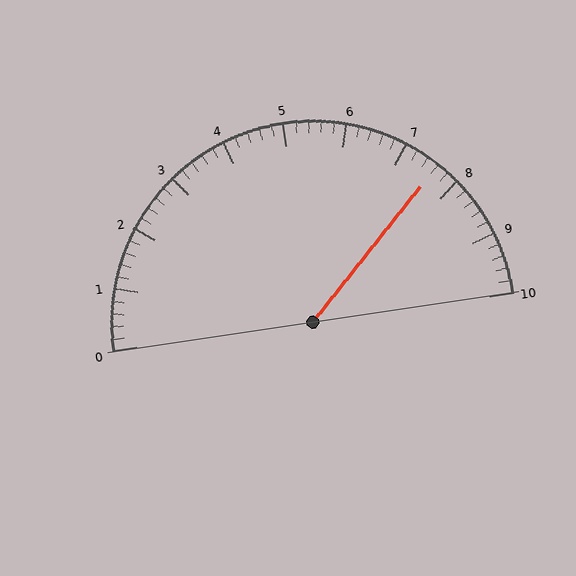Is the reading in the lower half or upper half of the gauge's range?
The reading is in the upper half of the range (0 to 10).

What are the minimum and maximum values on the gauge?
The gauge ranges from 0 to 10.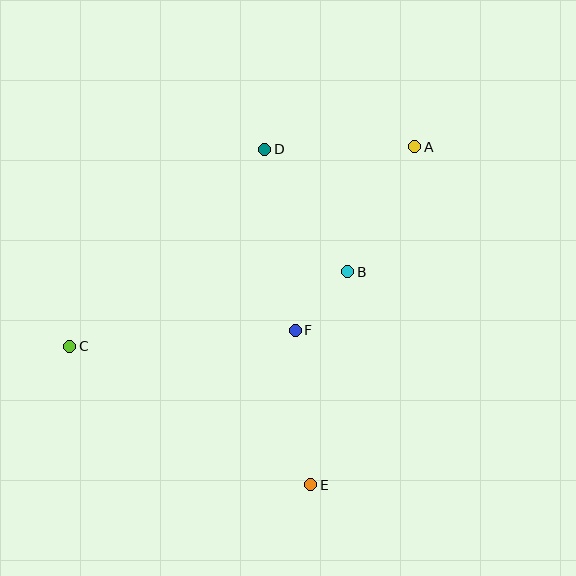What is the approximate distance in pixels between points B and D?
The distance between B and D is approximately 148 pixels.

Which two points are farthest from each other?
Points A and C are farthest from each other.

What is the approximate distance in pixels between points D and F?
The distance between D and F is approximately 183 pixels.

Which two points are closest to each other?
Points B and F are closest to each other.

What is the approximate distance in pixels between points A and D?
The distance between A and D is approximately 150 pixels.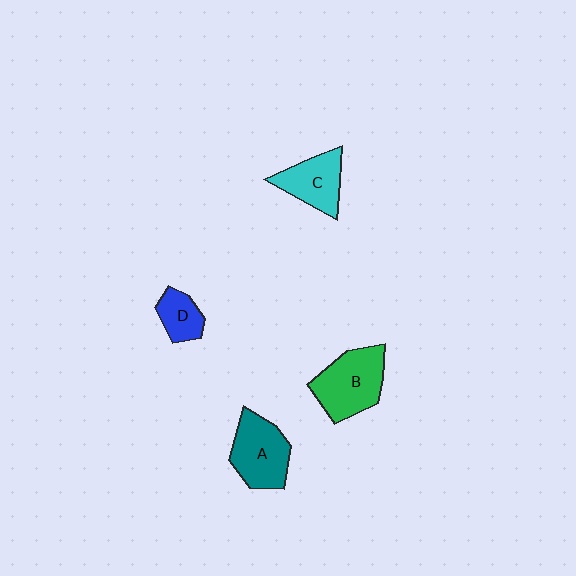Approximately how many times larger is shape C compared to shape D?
Approximately 1.5 times.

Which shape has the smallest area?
Shape D (blue).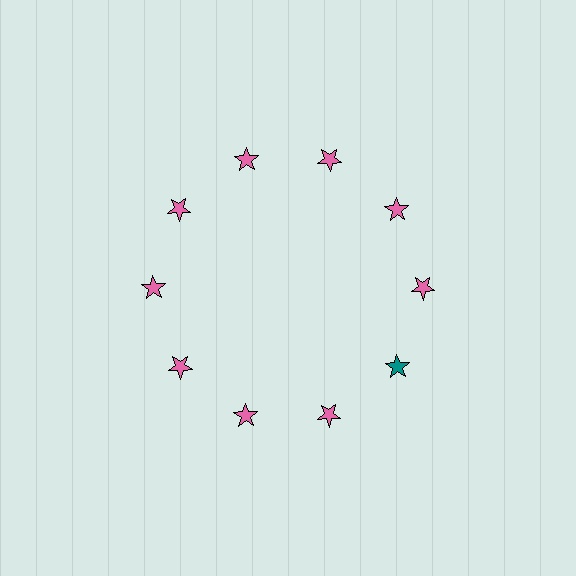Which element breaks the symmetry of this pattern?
The teal star at roughly the 4 o'clock position breaks the symmetry. All other shapes are pink stars.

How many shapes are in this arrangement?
There are 10 shapes arranged in a ring pattern.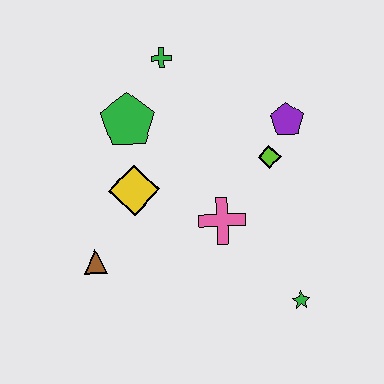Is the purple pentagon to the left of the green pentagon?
No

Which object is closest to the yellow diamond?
The green pentagon is closest to the yellow diamond.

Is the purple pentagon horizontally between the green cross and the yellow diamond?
No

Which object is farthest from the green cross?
The green star is farthest from the green cross.